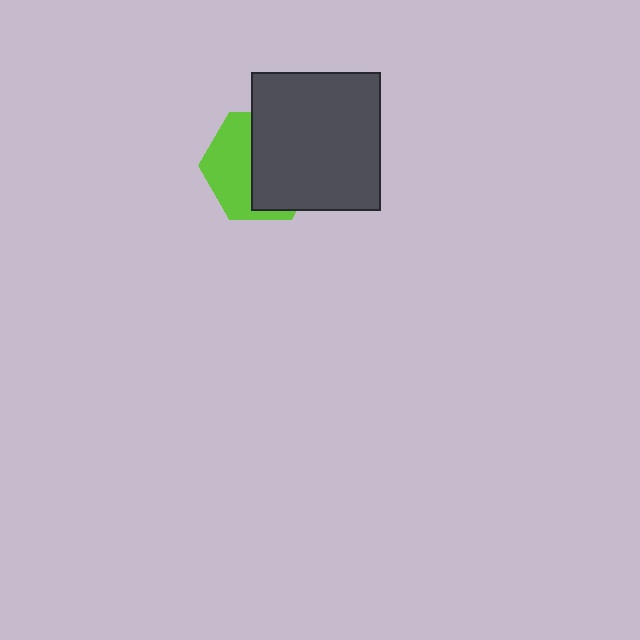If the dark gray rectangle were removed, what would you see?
You would see the complete lime hexagon.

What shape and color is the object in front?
The object in front is a dark gray rectangle.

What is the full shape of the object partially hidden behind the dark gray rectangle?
The partially hidden object is a lime hexagon.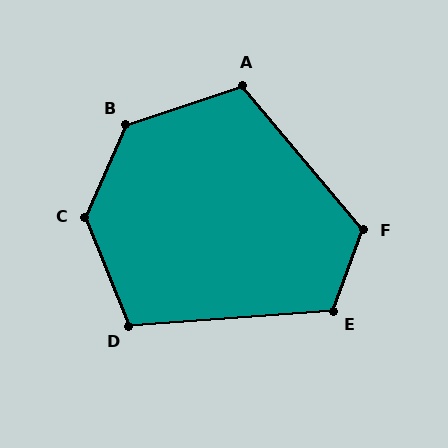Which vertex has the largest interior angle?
C, at approximately 134 degrees.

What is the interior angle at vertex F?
Approximately 120 degrees (obtuse).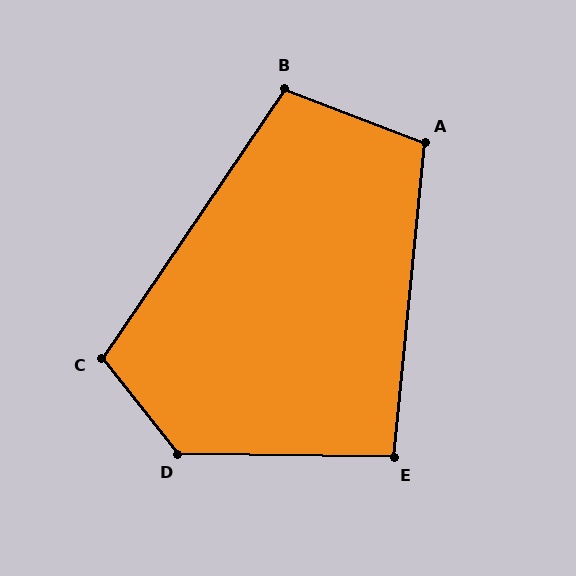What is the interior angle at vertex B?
Approximately 103 degrees (obtuse).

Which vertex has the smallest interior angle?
E, at approximately 95 degrees.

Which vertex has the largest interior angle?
D, at approximately 129 degrees.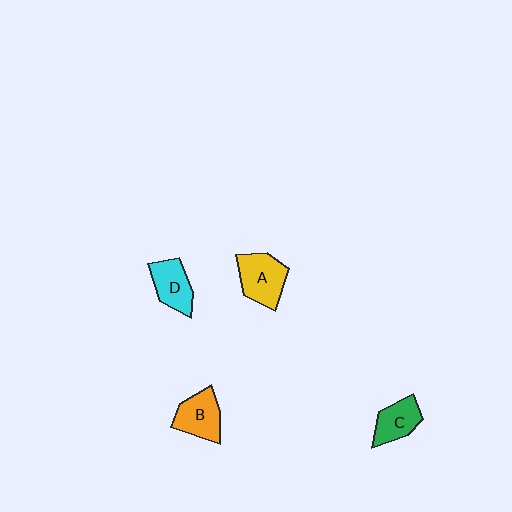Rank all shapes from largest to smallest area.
From largest to smallest: A (yellow), B (orange), D (cyan), C (green).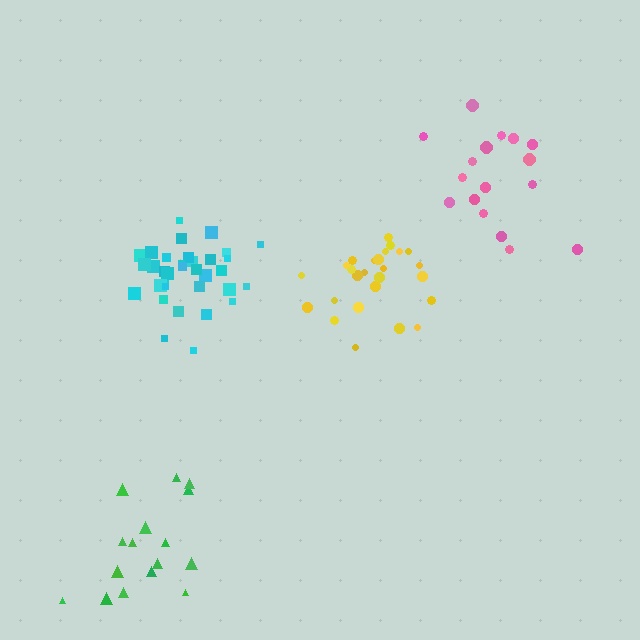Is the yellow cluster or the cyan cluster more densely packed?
Cyan.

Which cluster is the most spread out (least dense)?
Pink.